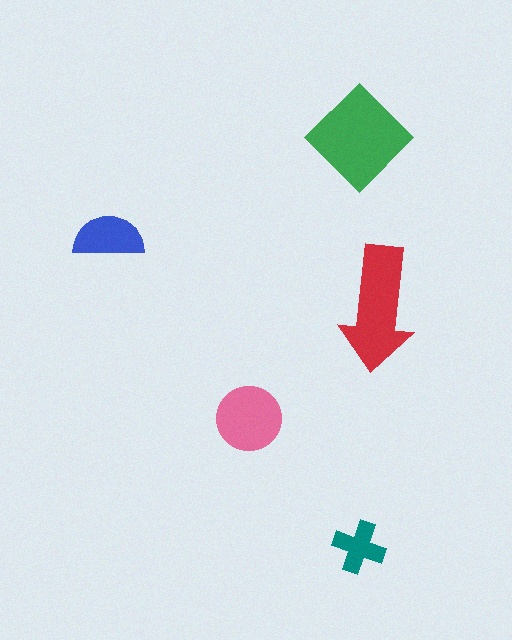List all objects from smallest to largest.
The teal cross, the blue semicircle, the pink circle, the red arrow, the green diamond.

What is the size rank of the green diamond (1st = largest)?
1st.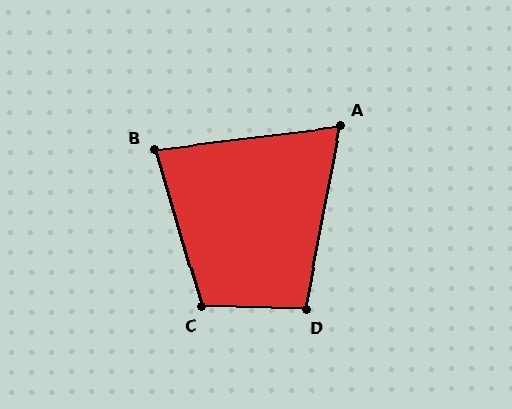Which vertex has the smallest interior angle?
A, at approximately 72 degrees.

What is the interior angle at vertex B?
Approximately 80 degrees (acute).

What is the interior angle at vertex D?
Approximately 100 degrees (obtuse).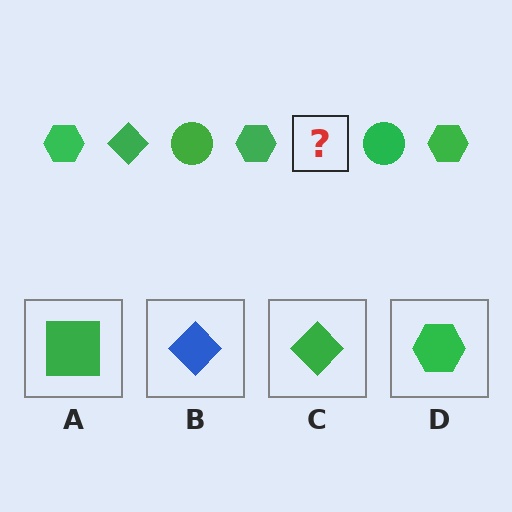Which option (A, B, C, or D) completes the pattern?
C.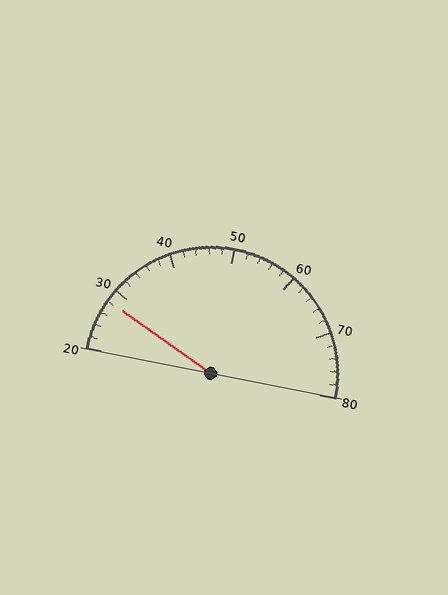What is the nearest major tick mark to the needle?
The nearest major tick mark is 30.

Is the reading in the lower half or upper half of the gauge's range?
The reading is in the lower half of the range (20 to 80).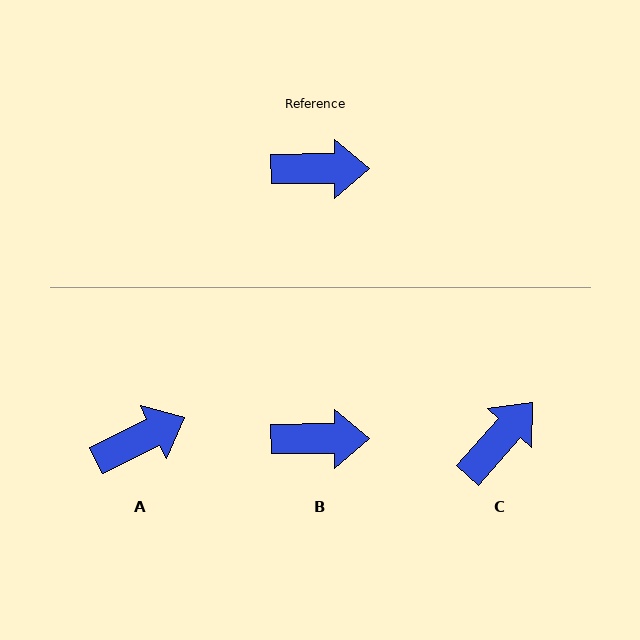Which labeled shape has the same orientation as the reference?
B.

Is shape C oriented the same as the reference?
No, it is off by about 48 degrees.